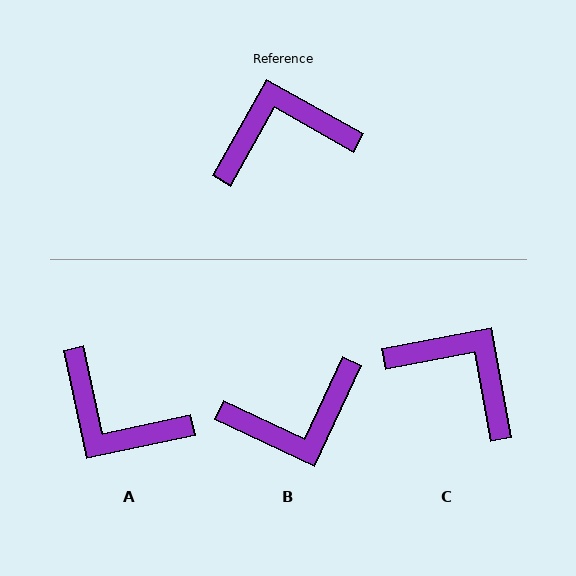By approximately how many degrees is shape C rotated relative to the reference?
Approximately 50 degrees clockwise.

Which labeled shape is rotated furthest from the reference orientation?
B, about 176 degrees away.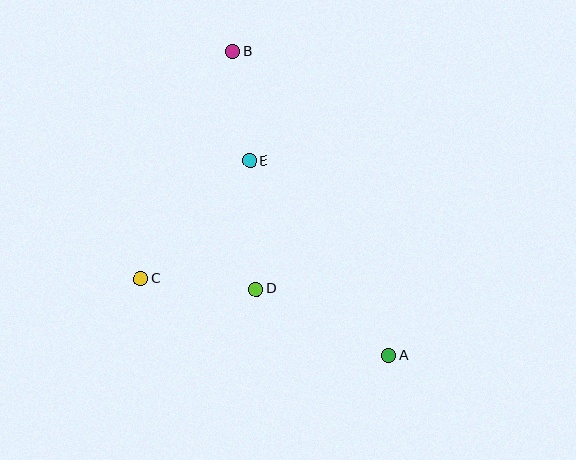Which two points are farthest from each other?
Points A and B are farthest from each other.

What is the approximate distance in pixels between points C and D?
The distance between C and D is approximately 116 pixels.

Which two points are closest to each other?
Points B and E are closest to each other.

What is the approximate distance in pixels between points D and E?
The distance between D and E is approximately 129 pixels.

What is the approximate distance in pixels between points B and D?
The distance between B and D is approximately 239 pixels.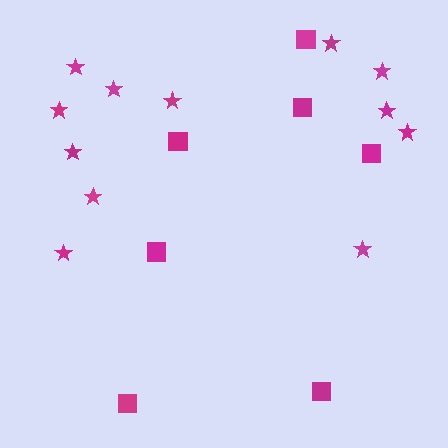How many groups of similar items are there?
There are 2 groups: one group of stars (12) and one group of squares (7).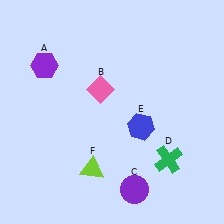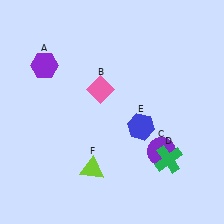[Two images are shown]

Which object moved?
The purple circle (C) moved up.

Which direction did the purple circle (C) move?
The purple circle (C) moved up.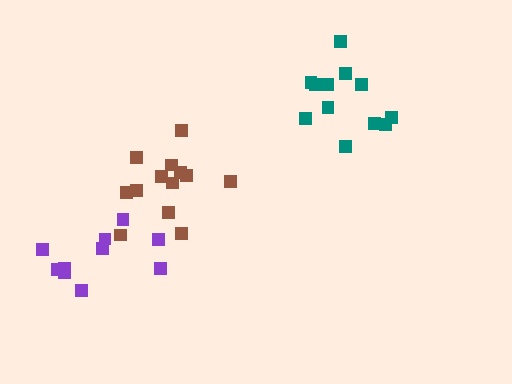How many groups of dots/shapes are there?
There are 3 groups.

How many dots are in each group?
Group 1: 13 dots, Group 2: 10 dots, Group 3: 12 dots (35 total).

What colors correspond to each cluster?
The clusters are colored: brown, purple, teal.